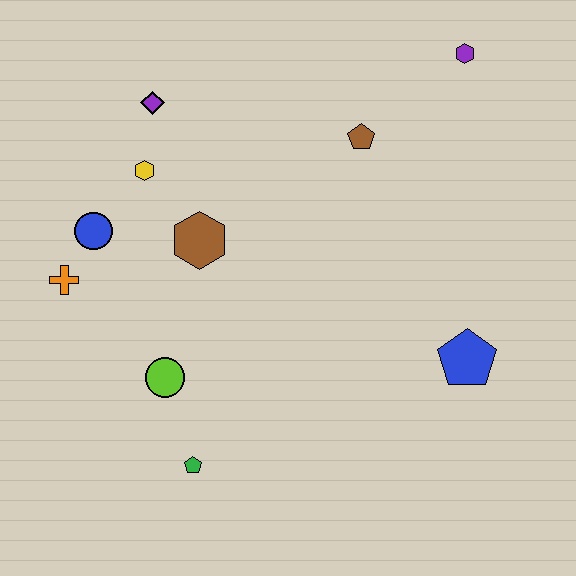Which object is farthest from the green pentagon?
The purple hexagon is farthest from the green pentagon.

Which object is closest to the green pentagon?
The lime circle is closest to the green pentagon.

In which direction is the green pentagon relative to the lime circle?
The green pentagon is below the lime circle.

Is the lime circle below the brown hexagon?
Yes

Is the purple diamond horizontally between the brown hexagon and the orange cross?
Yes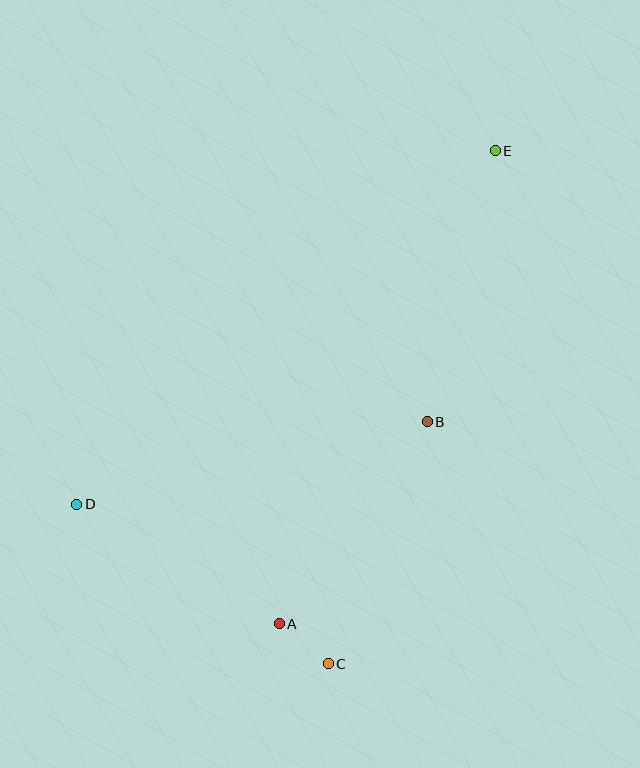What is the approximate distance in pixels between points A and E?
The distance between A and E is approximately 520 pixels.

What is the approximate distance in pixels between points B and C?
The distance between B and C is approximately 261 pixels.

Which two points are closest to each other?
Points A and C are closest to each other.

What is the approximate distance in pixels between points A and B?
The distance between A and B is approximately 251 pixels.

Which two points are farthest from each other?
Points D and E are farthest from each other.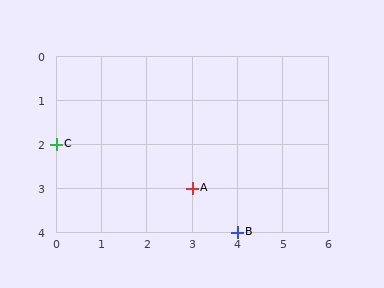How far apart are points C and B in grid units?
Points C and B are 4 columns and 2 rows apart (about 4.5 grid units diagonally).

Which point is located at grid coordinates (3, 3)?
Point A is at (3, 3).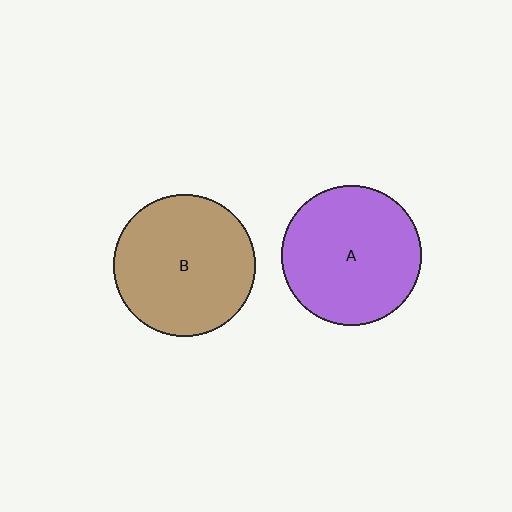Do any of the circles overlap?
No, none of the circles overlap.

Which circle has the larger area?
Circle B (brown).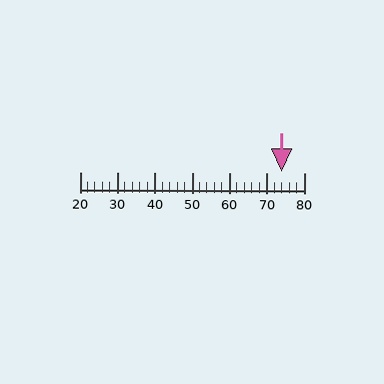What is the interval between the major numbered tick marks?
The major tick marks are spaced 10 units apart.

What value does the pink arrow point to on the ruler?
The pink arrow points to approximately 74.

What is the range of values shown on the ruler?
The ruler shows values from 20 to 80.